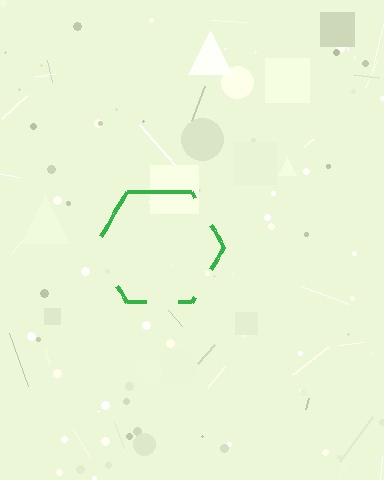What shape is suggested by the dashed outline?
The dashed outline suggests a hexagon.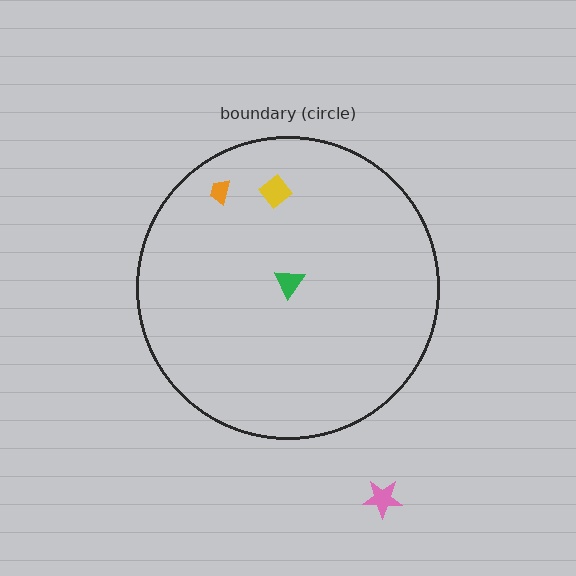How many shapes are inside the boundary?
3 inside, 1 outside.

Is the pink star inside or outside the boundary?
Outside.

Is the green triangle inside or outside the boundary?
Inside.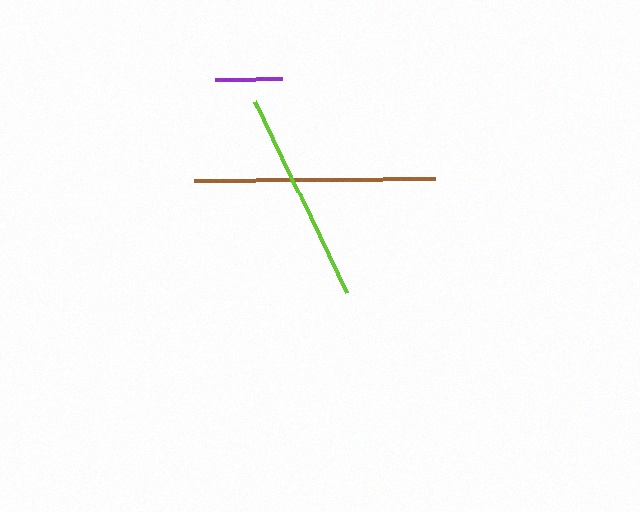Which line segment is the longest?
The brown line is the longest at approximately 241 pixels.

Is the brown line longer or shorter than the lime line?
The brown line is longer than the lime line.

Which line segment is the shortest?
The purple line is the shortest at approximately 67 pixels.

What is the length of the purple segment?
The purple segment is approximately 67 pixels long.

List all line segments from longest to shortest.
From longest to shortest: brown, lime, purple.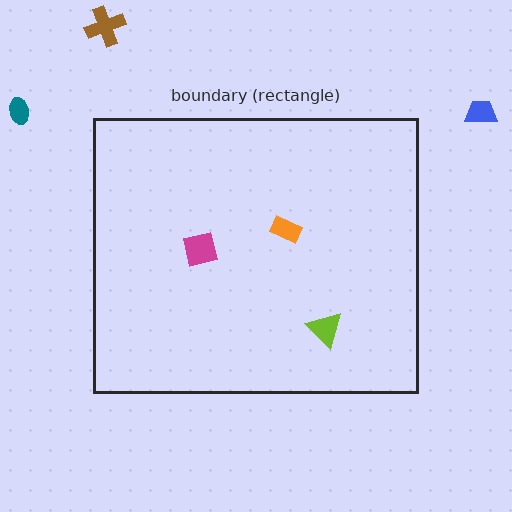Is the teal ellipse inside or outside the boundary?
Outside.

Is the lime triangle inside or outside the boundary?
Inside.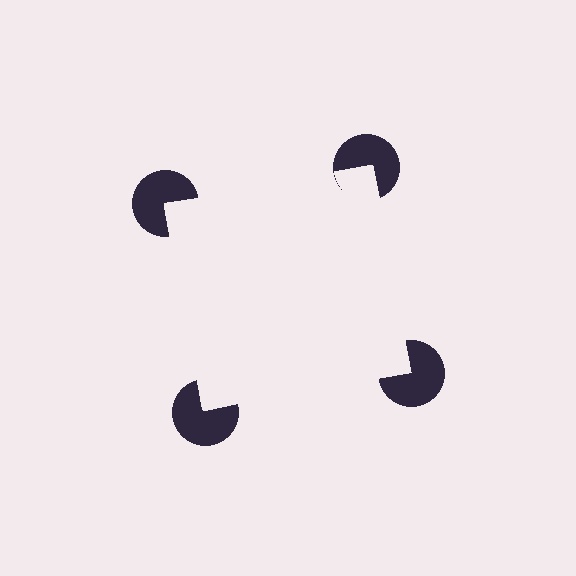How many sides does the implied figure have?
4 sides.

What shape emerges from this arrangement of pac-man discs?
An illusory square — its edges are inferred from the aligned wedge cuts in the pac-man discs, not physically drawn.